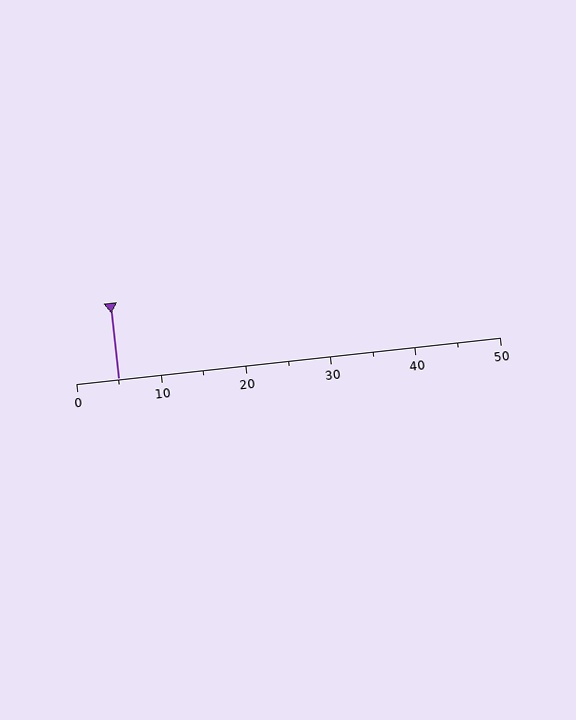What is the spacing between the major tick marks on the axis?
The major ticks are spaced 10 apart.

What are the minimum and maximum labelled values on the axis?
The axis runs from 0 to 50.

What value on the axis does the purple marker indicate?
The marker indicates approximately 5.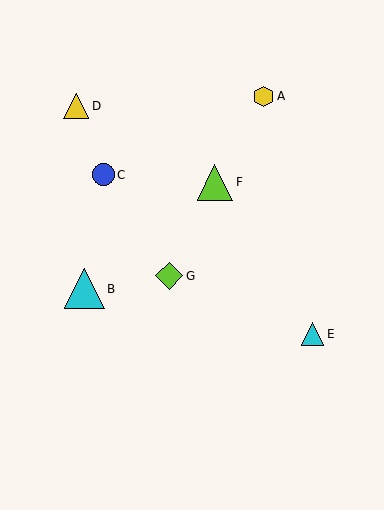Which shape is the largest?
The cyan triangle (labeled B) is the largest.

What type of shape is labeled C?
Shape C is a blue circle.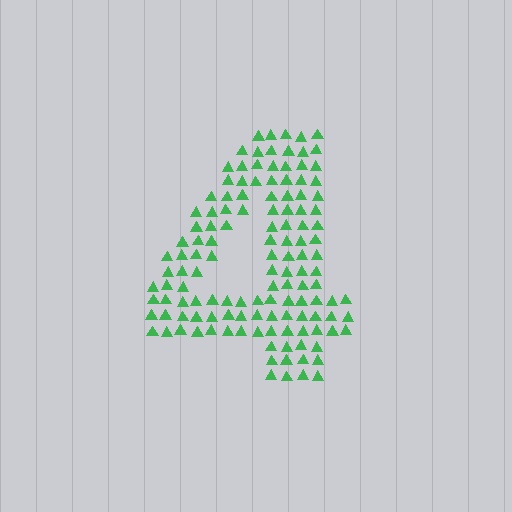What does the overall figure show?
The overall figure shows the digit 4.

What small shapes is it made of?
It is made of small triangles.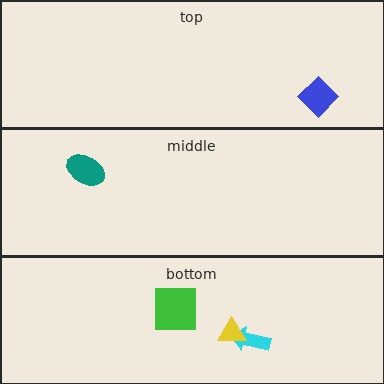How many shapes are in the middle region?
1.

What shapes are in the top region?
The blue diamond.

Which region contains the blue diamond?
The top region.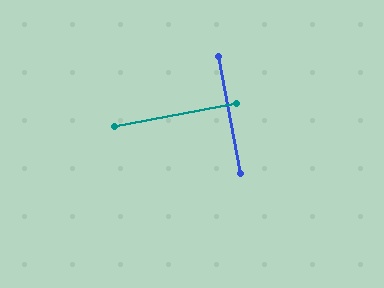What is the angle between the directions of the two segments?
Approximately 90 degrees.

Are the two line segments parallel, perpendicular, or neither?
Perpendicular — they meet at approximately 90°.